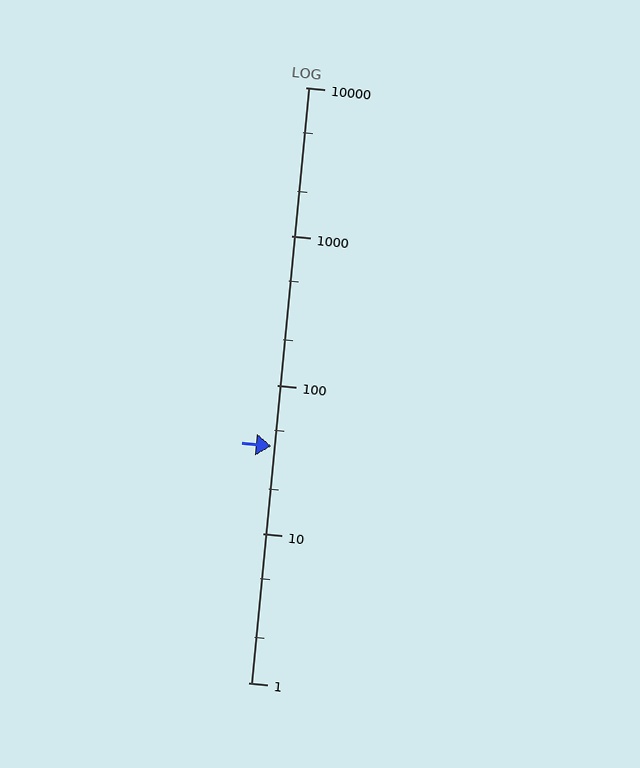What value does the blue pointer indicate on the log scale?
The pointer indicates approximately 39.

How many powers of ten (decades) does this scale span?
The scale spans 4 decades, from 1 to 10000.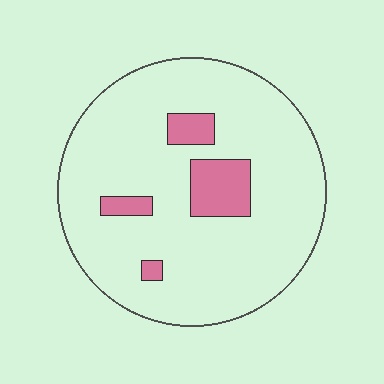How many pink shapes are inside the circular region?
4.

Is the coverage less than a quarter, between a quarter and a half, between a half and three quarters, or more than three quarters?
Less than a quarter.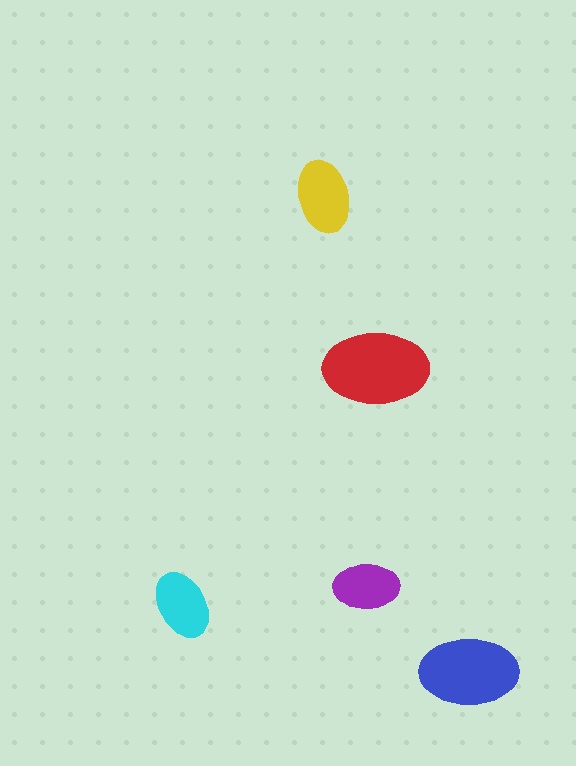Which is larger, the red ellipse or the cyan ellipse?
The red one.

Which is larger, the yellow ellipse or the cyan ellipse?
The yellow one.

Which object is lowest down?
The blue ellipse is bottommost.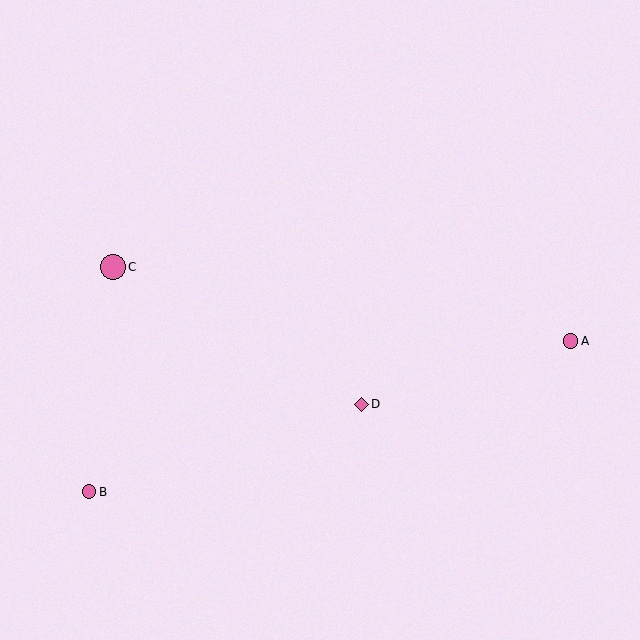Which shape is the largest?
The pink circle (labeled C) is the largest.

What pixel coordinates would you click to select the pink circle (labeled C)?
Click at (113, 267) to select the pink circle C.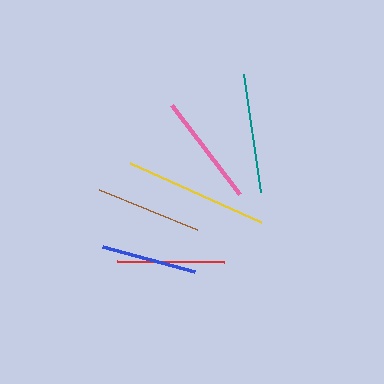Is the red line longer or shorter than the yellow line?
The yellow line is longer than the red line.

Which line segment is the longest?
The yellow line is the longest at approximately 143 pixels.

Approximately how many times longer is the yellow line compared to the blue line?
The yellow line is approximately 1.5 times the length of the blue line.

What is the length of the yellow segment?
The yellow segment is approximately 143 pixels long.